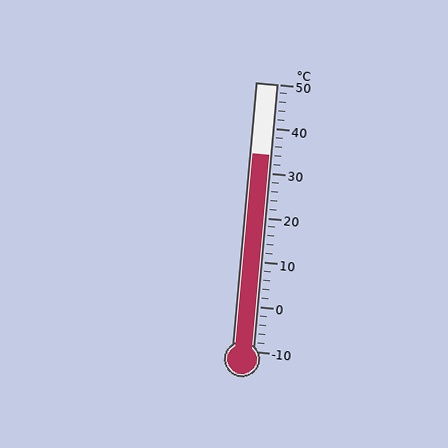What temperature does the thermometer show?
The thermometer shows approximately 34°C.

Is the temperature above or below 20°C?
The temperature is above 20°C.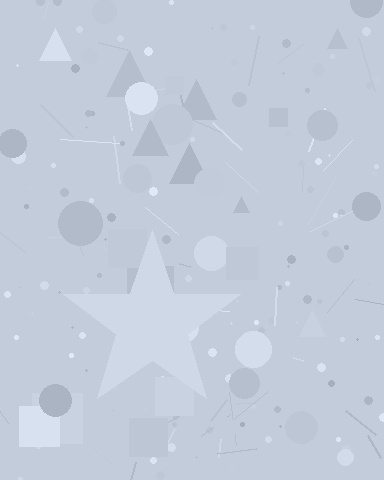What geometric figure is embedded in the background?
A star is embedded in the background.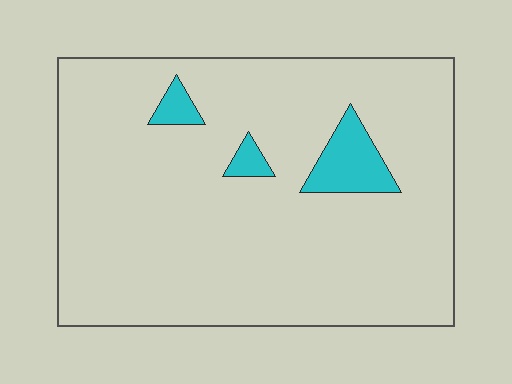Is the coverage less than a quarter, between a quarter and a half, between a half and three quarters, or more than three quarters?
Less than a quarter.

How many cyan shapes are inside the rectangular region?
3.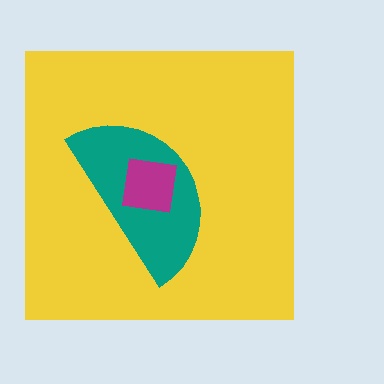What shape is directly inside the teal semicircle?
The magenta square.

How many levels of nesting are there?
3.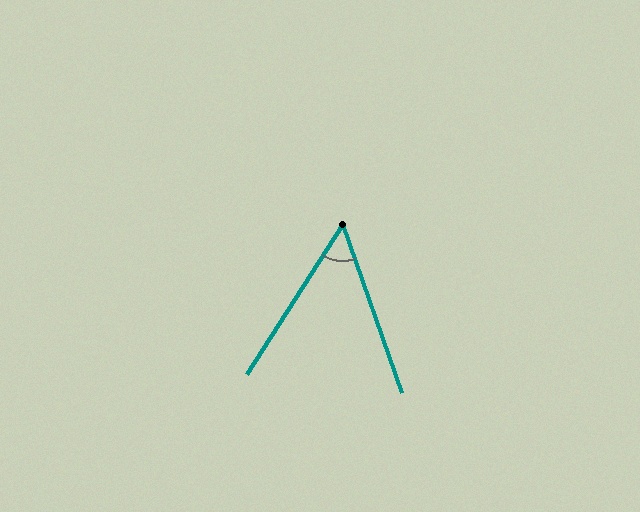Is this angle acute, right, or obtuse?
It is acute.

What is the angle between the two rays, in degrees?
Approximately 52 degrees.